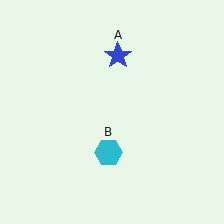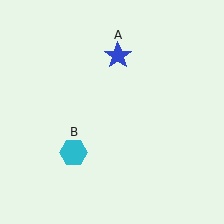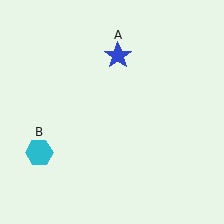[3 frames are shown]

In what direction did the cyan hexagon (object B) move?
The cyan hexagon (object B) moved left.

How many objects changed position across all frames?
1 object changed position: cyan hexagon (object B).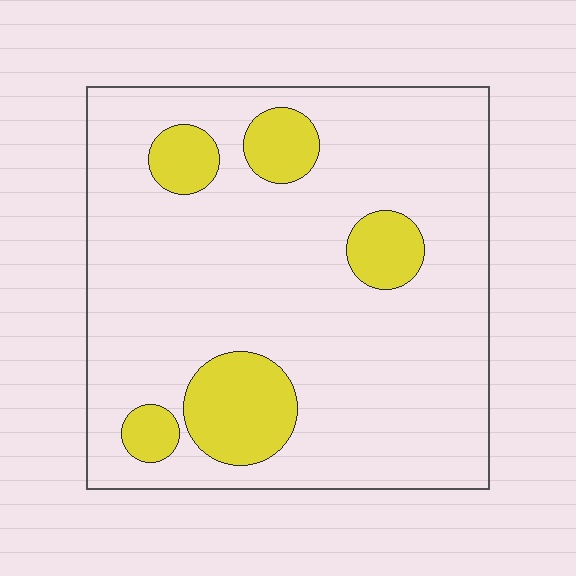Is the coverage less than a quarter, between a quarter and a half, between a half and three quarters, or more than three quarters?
Less than a quarter.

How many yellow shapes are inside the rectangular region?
5.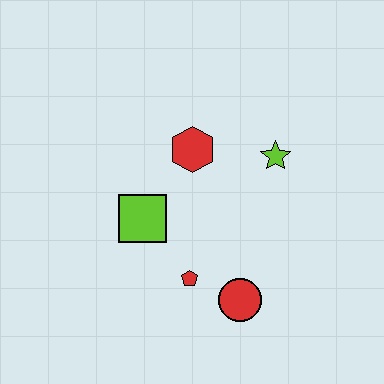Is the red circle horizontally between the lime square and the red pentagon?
No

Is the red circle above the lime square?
No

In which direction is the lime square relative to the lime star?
The lime square is to the left of the lime star.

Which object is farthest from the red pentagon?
The lime star is farthest from the red pentagon.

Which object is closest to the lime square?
The red pentagon is closest to the lime square.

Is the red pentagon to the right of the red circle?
No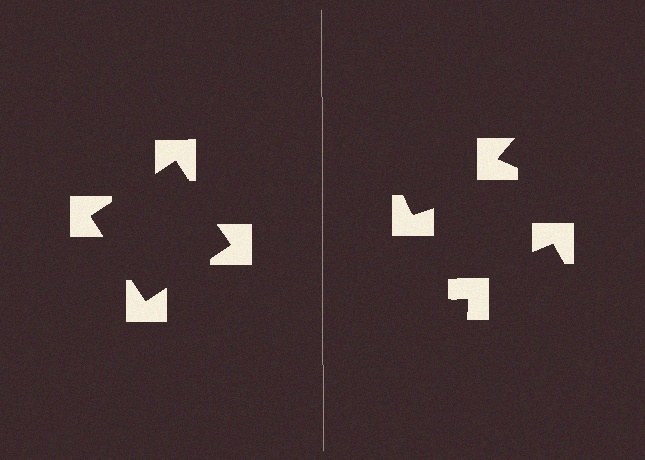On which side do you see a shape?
An illusory square appears on the left side. On the right side the wedge cuts are rotated, so no coherent shape forms.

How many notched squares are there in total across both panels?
8 — 4 on each side.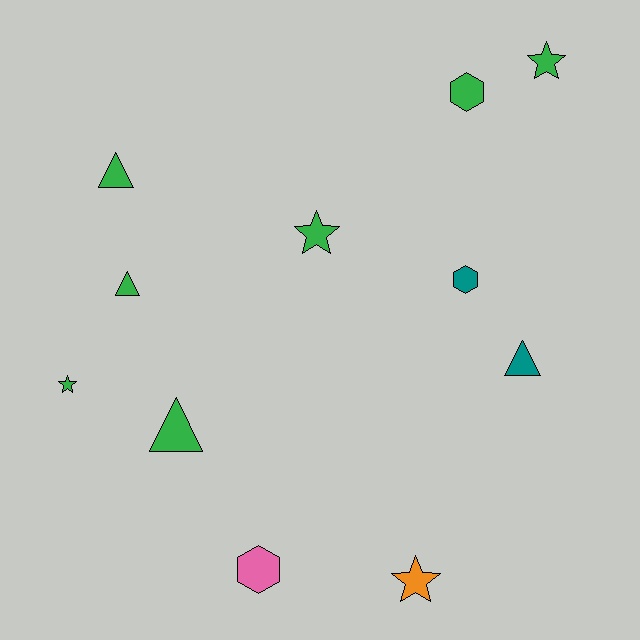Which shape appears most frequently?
Triangle, with 4 objects.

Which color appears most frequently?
Green, with 7 objects.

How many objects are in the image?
There are 11 objects.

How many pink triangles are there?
There are no pink triangles.